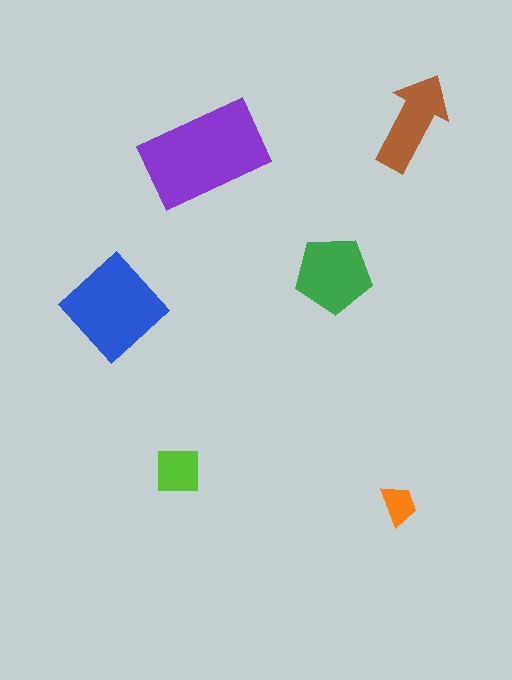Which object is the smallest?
The orange trapezoid.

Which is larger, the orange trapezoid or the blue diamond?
The blue diamond.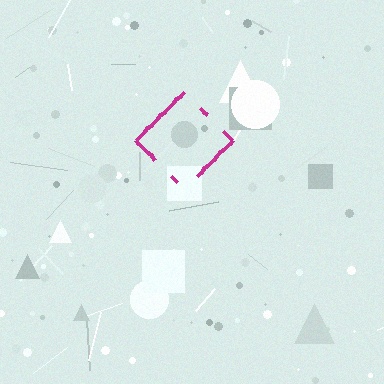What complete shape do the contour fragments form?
The contour fragments form a diamond.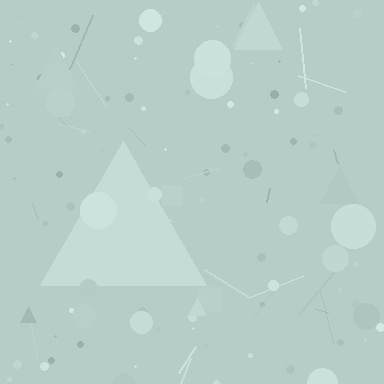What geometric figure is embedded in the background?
A triangle is embedded in the background.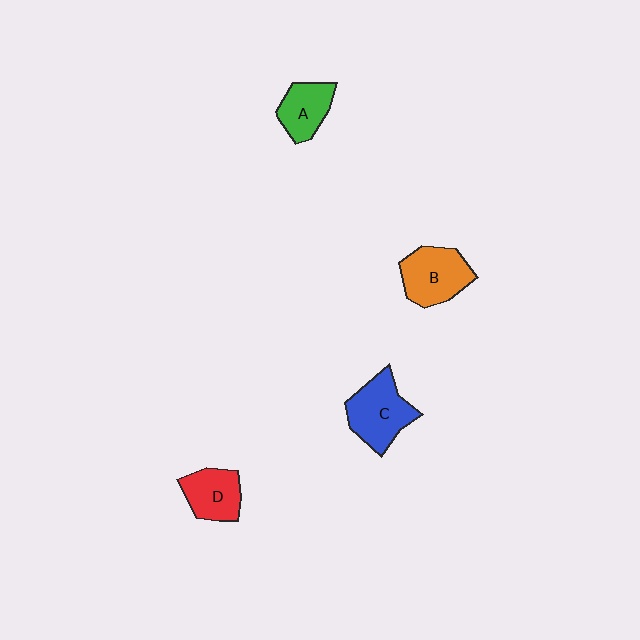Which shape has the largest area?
Shape C (blue).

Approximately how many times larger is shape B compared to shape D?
Approximately 1.2 times.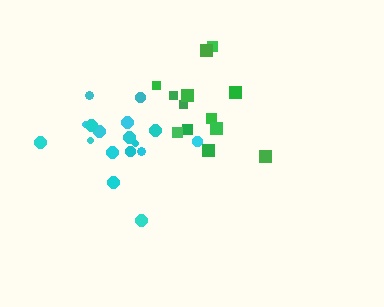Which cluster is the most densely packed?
Green.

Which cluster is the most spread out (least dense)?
Cyan.